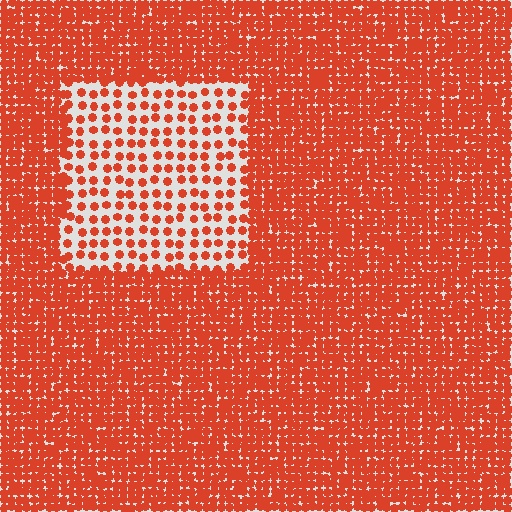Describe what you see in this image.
The image contains small red elements arranged at two different densities. A rectangle-shaped region is visible where the elements are less densely packed than the surrounding area.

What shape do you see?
I see a rectangle.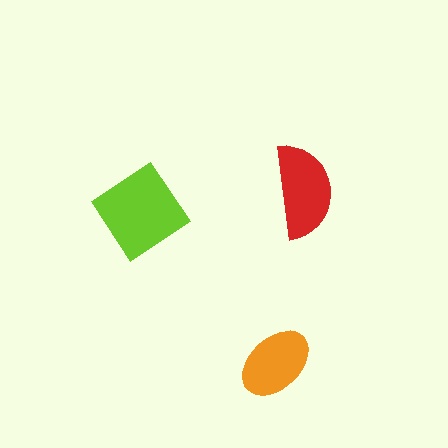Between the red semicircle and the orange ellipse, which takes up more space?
The red semicircle.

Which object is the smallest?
The orange ellipse.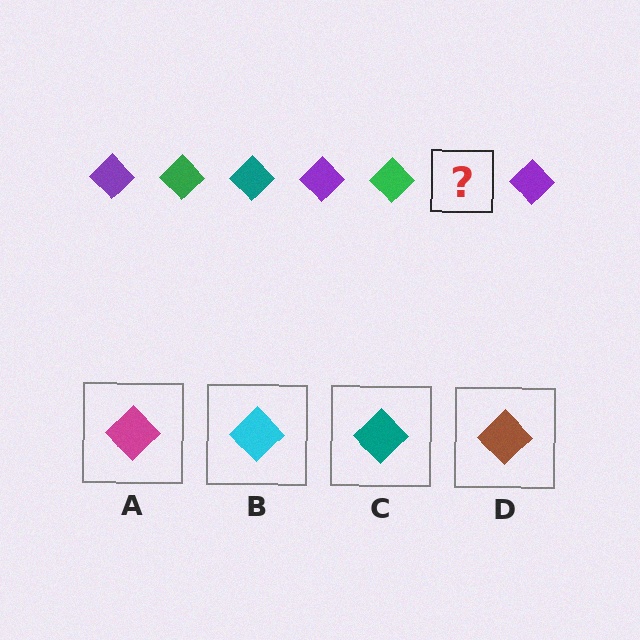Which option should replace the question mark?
Option C.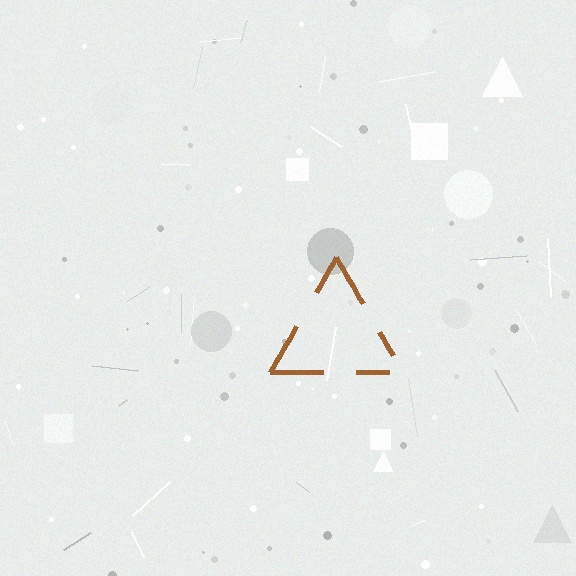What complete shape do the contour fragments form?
The contour fragments form a triangle.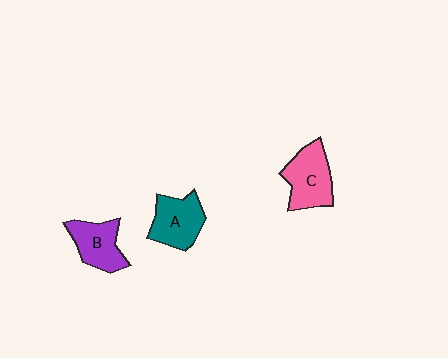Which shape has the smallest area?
Shape B (purple).